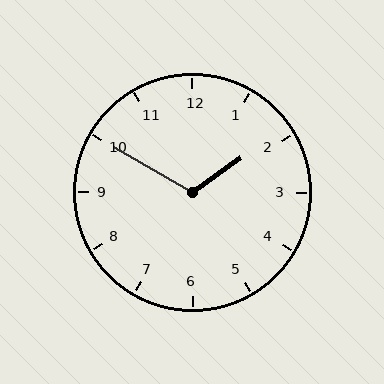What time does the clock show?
1:50.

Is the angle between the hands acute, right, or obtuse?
It is obtuse.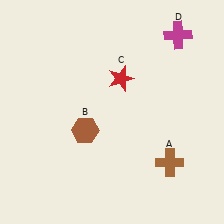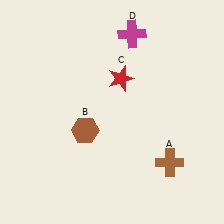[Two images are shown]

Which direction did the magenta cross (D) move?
The magenta cross (D) moved left.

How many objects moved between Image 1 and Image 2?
1 object moved between the two images.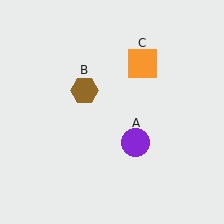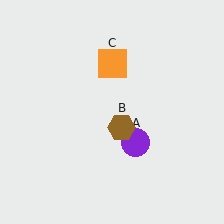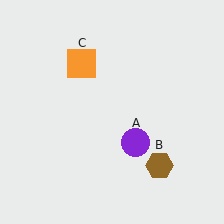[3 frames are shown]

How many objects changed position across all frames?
2 objects changed position: brown hexagon (object B), orange square (object C).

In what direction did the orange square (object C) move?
The orange square (object C) moved left.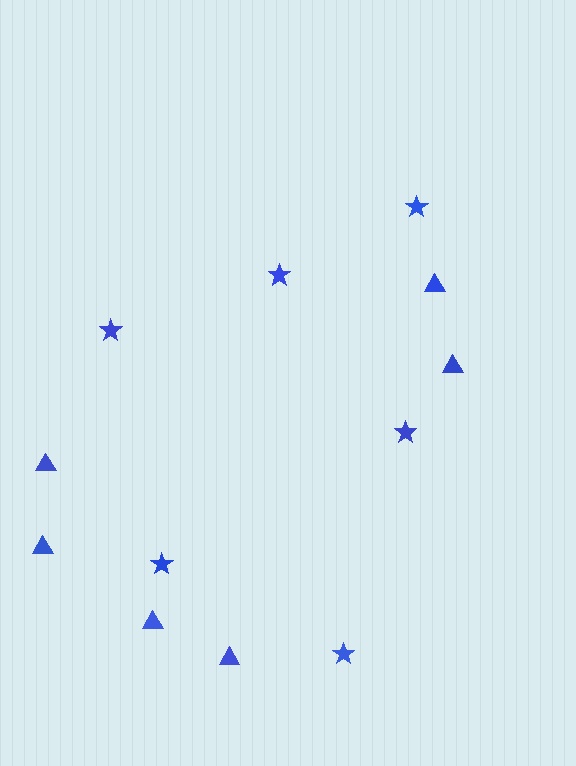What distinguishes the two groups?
There are 2 groups: one group of stars (6) and one group of triangles (6).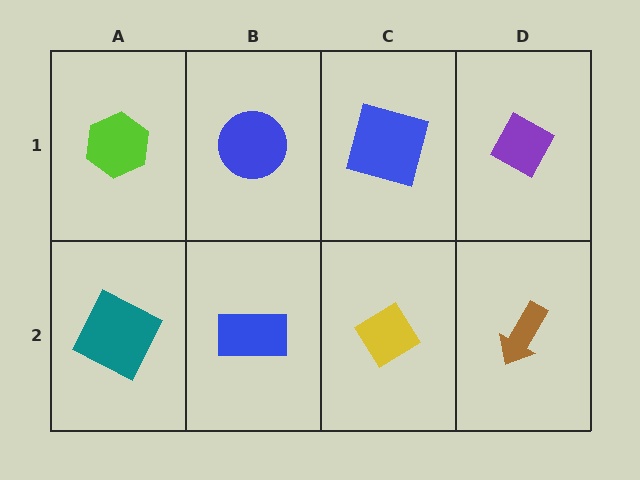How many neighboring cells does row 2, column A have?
2.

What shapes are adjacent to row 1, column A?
A teal square (row 2, column A), a blue circle (row 1, column B).